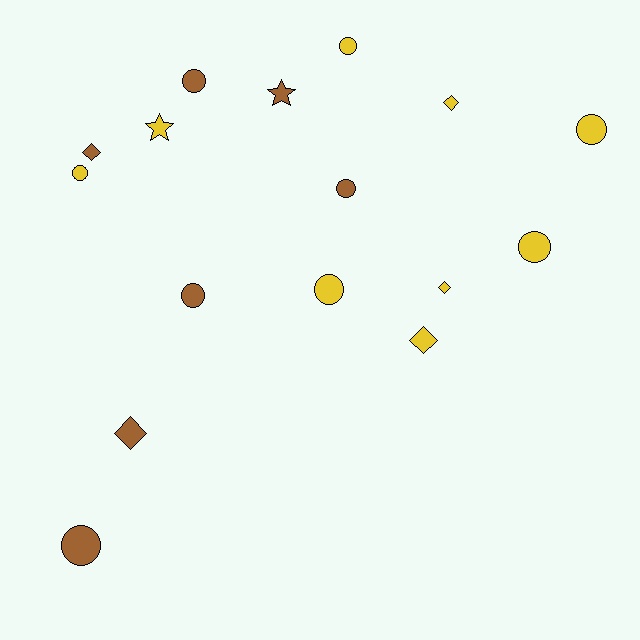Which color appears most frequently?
Yellow, with 9 objects.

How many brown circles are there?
There are 4 brown circles.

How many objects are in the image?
There are 16 objects.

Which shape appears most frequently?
Circle, with 9 objects.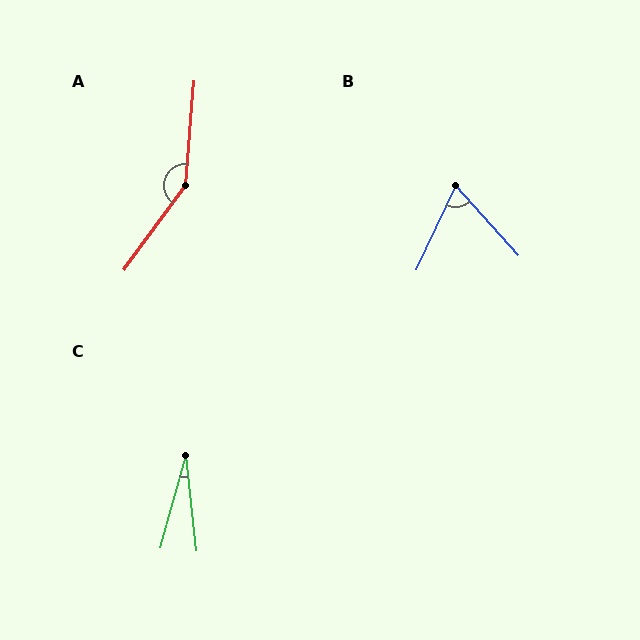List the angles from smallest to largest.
C (22°), B (67°), A (149°).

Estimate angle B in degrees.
Approximately 67 degrees.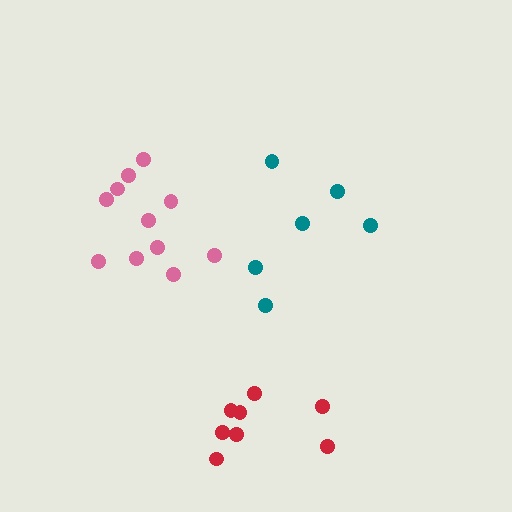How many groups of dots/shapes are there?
There are 3 groups.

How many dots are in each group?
Group 1: 6 dots, Group 2: 8 dots, Group 3: 11 dots (25 total).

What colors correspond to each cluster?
The clusters are colored: teal, red, pink.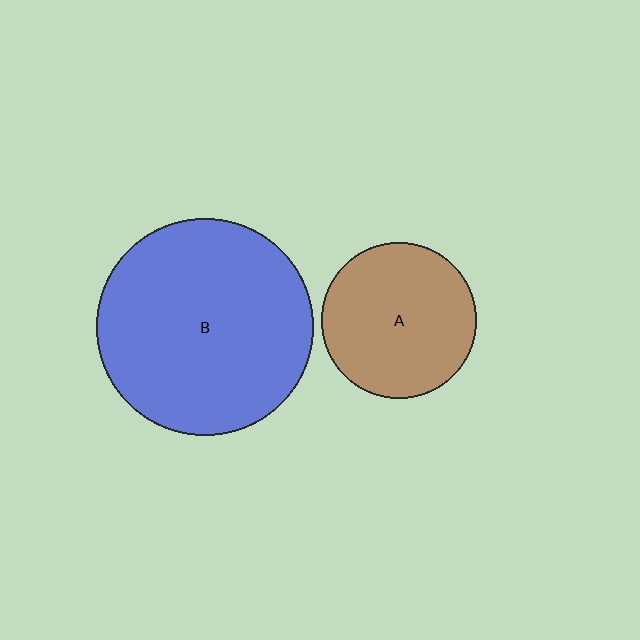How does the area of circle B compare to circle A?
Approximately 1.9 times.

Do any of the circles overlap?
No, none of the circles overlap.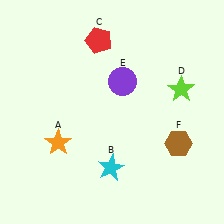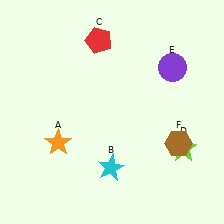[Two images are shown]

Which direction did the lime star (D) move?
The lime star (D) moved down.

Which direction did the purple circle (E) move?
The purple circle (E) moved right.